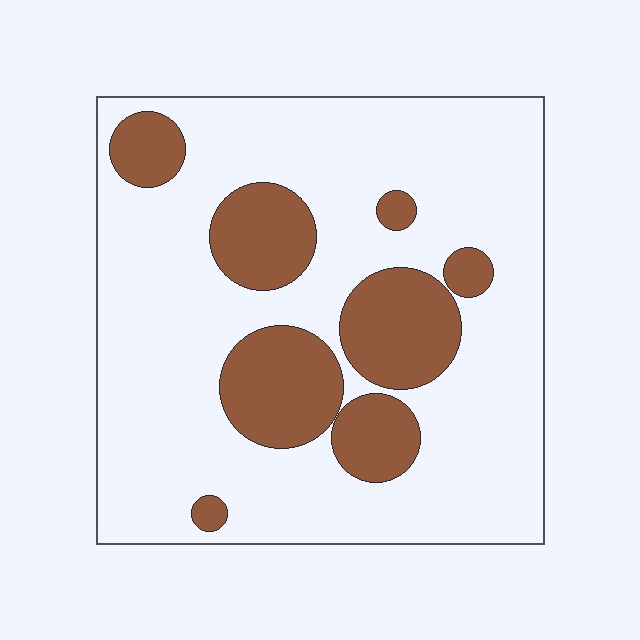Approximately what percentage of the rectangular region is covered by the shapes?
Approximately 25%.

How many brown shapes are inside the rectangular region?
8.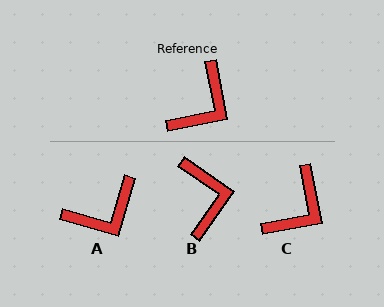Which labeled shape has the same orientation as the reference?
C.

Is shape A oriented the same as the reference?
No, it is off by about 27 degrees.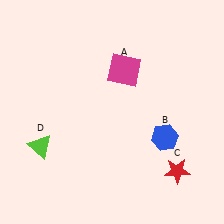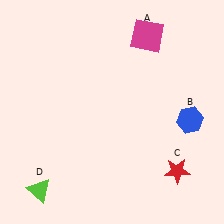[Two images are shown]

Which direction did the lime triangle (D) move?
The lime triangle (D) moved down.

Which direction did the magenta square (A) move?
The magenta square (A) moved up.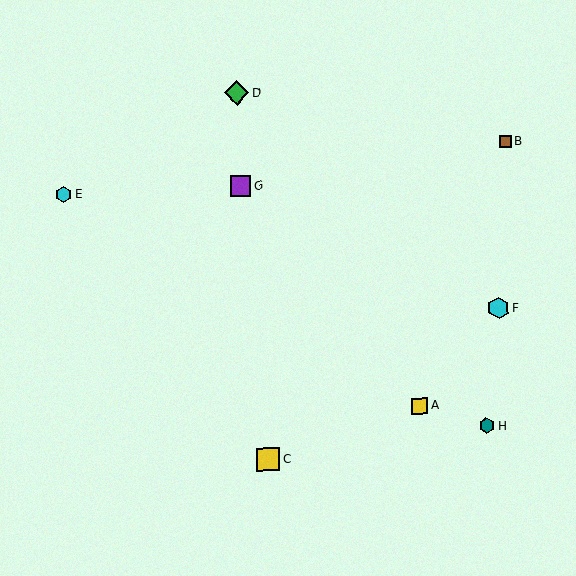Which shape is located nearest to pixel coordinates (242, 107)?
The green diamond (labeled D) at (237, 93) is nearest to that location.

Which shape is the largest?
The green diamond (labeled D) is the largest.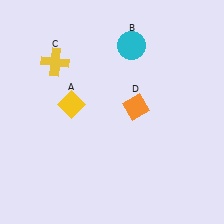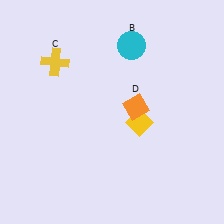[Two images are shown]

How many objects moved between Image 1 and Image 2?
1 object moved between the two images.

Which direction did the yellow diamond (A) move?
The yellow diamond (A) moved right.